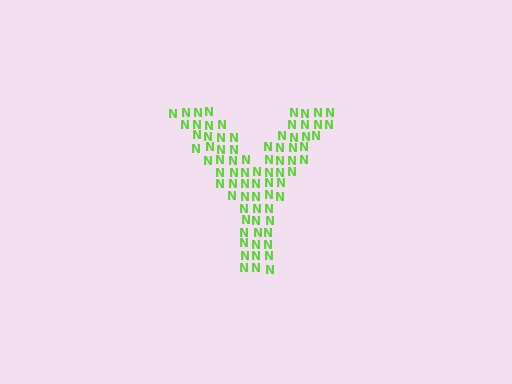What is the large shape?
The large shape is the letter Y.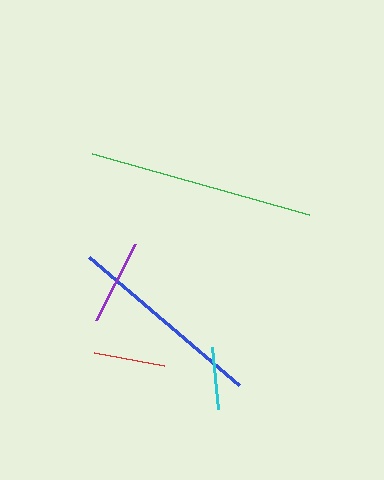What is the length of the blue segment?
The blue segment is approximately 197 pixels long.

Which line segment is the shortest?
The cyan line is the shortest at approximately 62 pixels.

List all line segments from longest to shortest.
From longest to shortest: green, blue, purple, red, cyan.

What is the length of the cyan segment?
The cyan segment is approximately 62 pixels long.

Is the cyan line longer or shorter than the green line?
The green line is longer than the cyan line.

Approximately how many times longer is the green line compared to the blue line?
The green line is approximately 1.1 times the length of the blue line.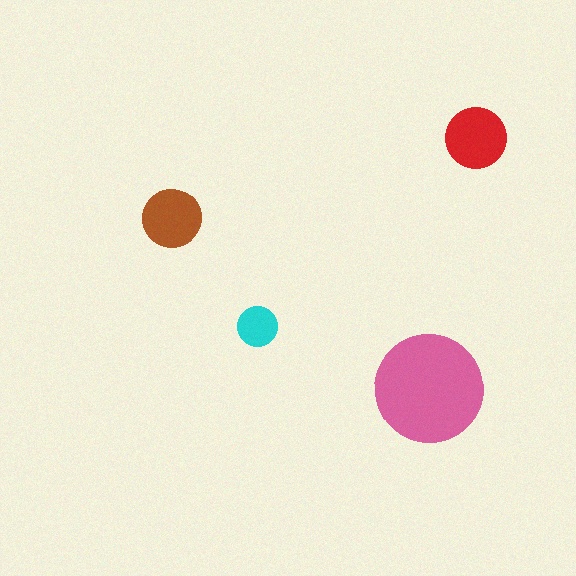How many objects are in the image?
There are 4 objects in the image.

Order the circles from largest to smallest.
the pink one, the red one, the brown one, the cyan one.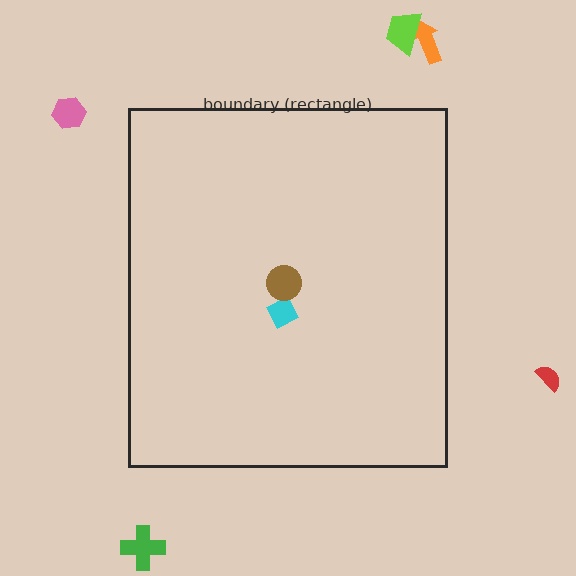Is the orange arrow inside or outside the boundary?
Outside.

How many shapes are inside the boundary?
2 inside, 5 outside.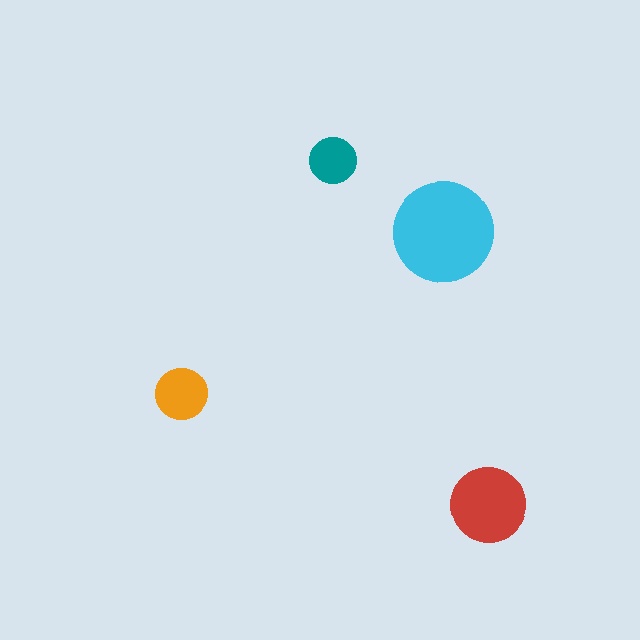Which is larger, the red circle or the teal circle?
The red one.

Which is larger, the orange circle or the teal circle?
The orange one.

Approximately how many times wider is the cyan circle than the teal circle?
About 2 times wider.